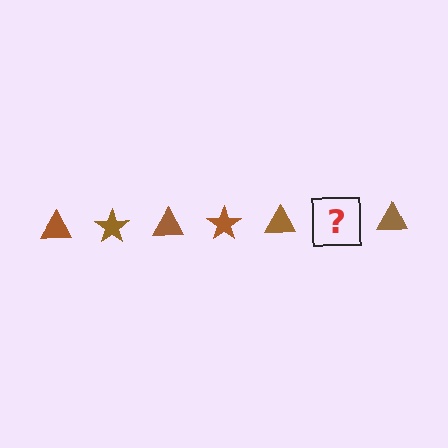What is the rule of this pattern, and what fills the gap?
The rule is that the pattern cycles through triangle, star shapes in brown. The gap should be filled with a brown star.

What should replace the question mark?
The question mark should be replaced with a brown star.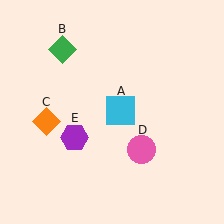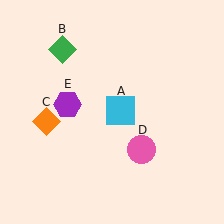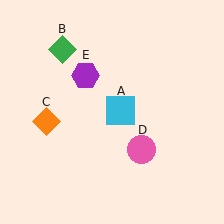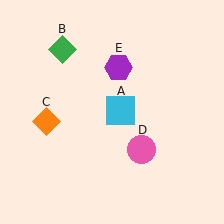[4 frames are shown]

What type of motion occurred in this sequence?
The purple hexagon (object E) rotated clockwise around the center of the scene.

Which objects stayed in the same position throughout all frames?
Cyan square (object A) and green diamond (object B) and orange diamond (object C) and pink circle (object D) remained stationary.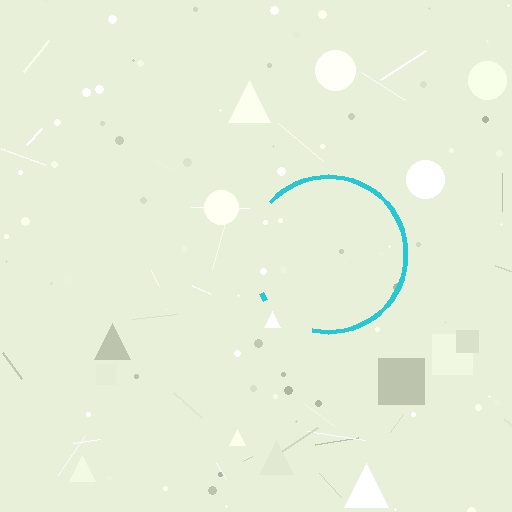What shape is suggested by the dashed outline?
The dashed outline suggests a circle.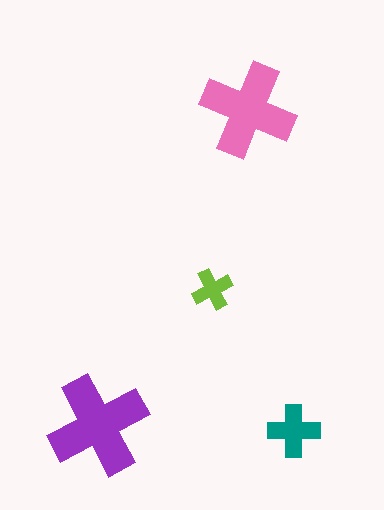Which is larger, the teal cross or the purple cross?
The purple one.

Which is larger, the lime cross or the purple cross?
The purple one.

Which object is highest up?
The pink cross is topmost.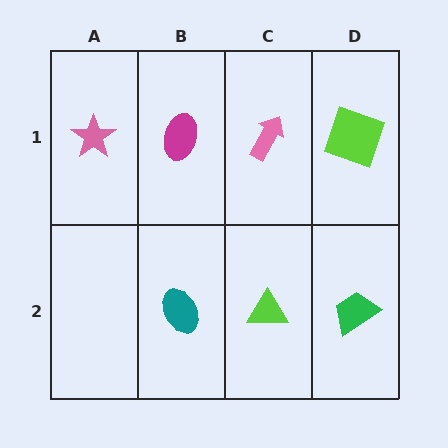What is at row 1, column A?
A pink star.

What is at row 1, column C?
A pink arrow.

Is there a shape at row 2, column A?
No, that cell is empty.